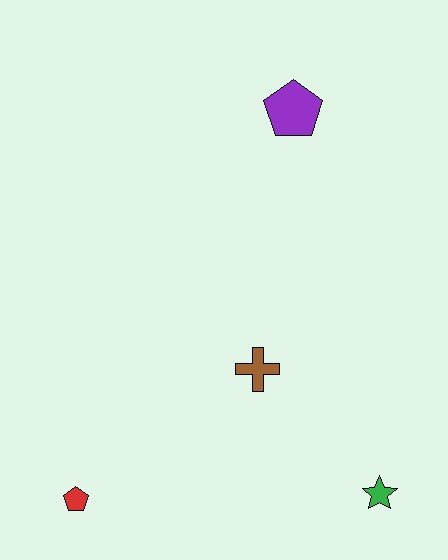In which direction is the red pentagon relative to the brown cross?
The red pentagon is to the left of the brown cross.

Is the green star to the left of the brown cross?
No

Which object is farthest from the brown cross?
The purple pentagon is farthest from the brown cross.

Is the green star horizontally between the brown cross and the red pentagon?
No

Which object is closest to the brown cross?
The green star is closest to the brown cross.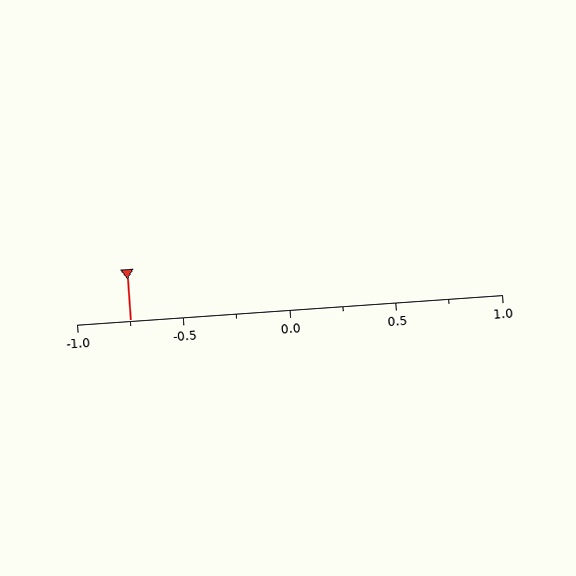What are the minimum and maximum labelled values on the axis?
The axis runs from -1.0 to 1.0.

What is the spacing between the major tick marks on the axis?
The major ticks are spaced 0.5 apart.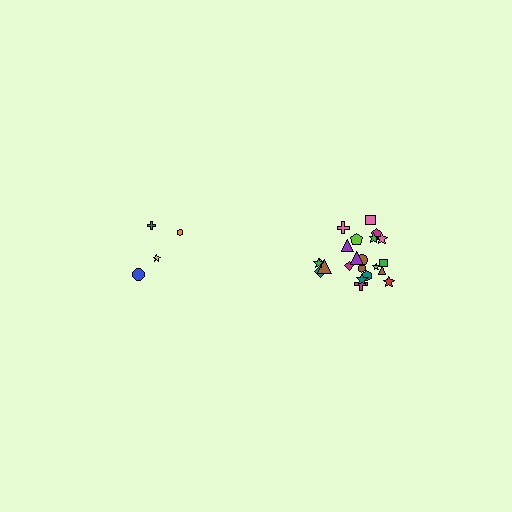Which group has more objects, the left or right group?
The right group.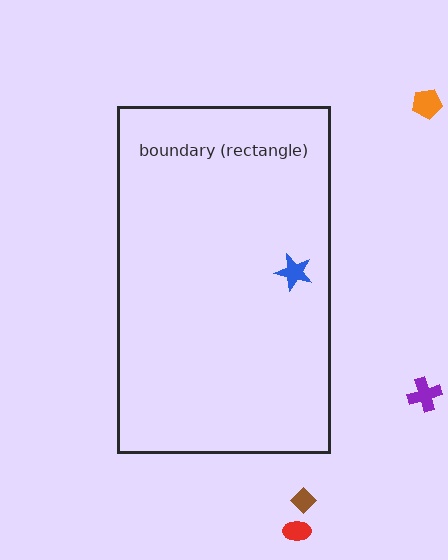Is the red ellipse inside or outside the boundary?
Outside.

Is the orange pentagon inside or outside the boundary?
Outside.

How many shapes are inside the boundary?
1 inside, 4 outside.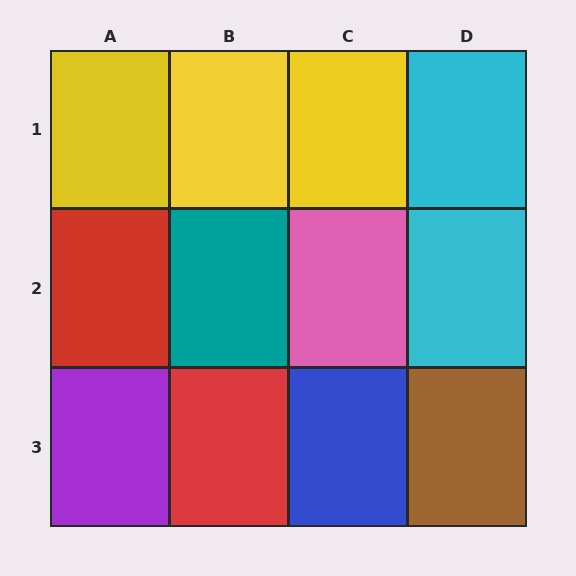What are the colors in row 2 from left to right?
Red, teal, pink, cyan.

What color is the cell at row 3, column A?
Purple.